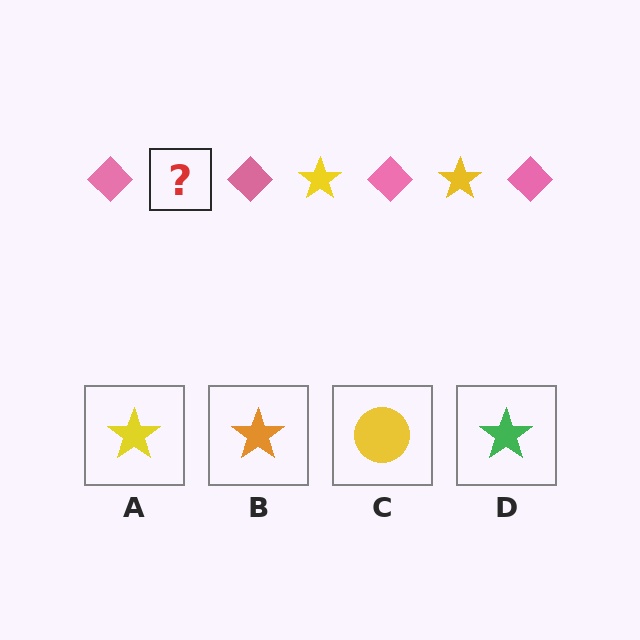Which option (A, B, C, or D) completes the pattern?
A.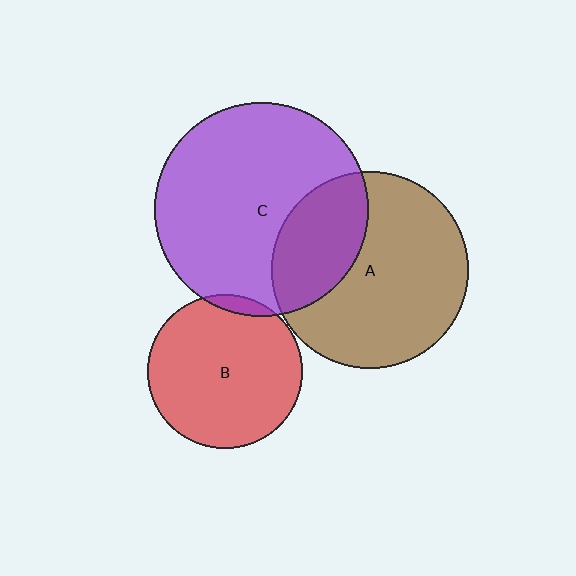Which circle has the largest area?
Circle C (purple).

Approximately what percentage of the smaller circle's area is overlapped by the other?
Approximately 30%.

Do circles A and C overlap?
Yes.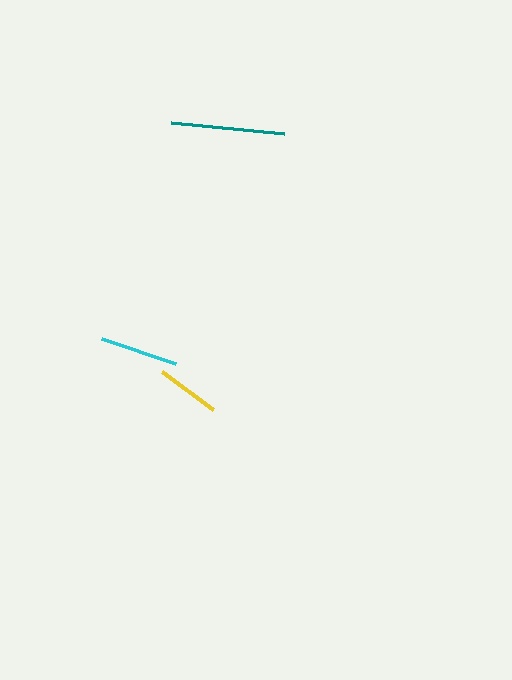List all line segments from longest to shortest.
From longest to shortest: teal, cyan, yellow.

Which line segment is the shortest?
The yellow line is the shortest at approximately 64 pixels.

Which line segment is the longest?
The teal line is the longest at approximately 114 pixels.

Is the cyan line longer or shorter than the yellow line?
The cyan line is longer than the yellow line.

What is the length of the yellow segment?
The yellow segment is approximately 64 pixels long.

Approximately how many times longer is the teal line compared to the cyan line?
The teal line is approximately 1.5 times the length of the cyan line.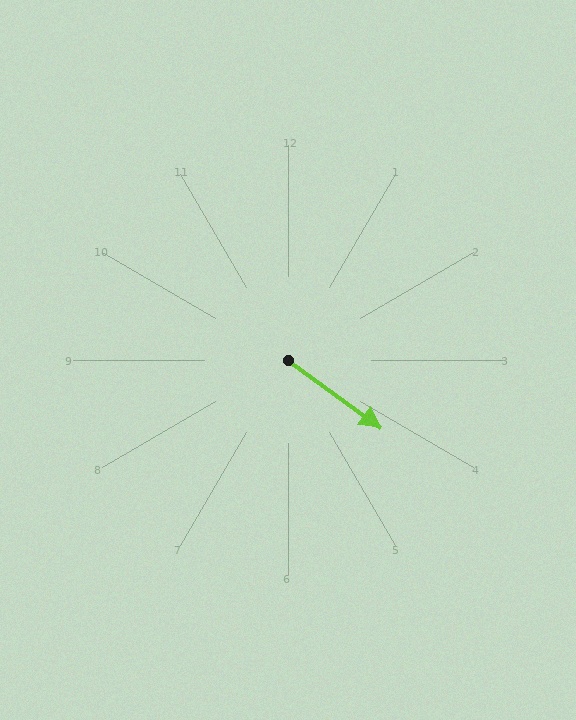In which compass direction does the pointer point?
Southeast.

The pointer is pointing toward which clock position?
Roughly 4 o'clock.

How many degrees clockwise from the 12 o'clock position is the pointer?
Approximately 126 degrees.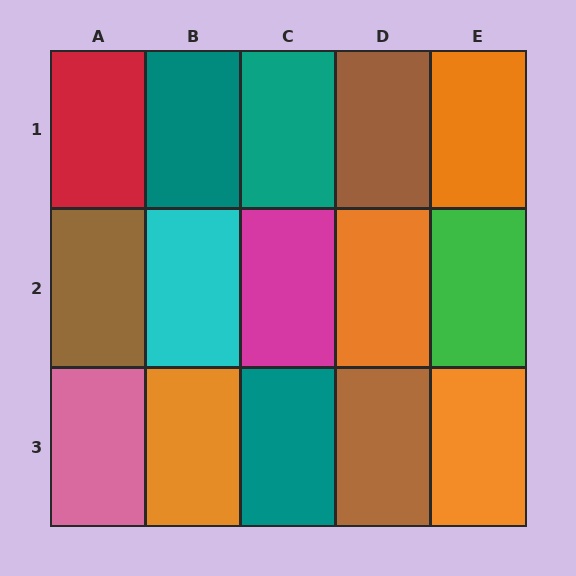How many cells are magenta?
1 cell is magenta.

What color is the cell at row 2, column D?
Orange.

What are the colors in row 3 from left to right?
Pink, orange, teal, brown, orange.